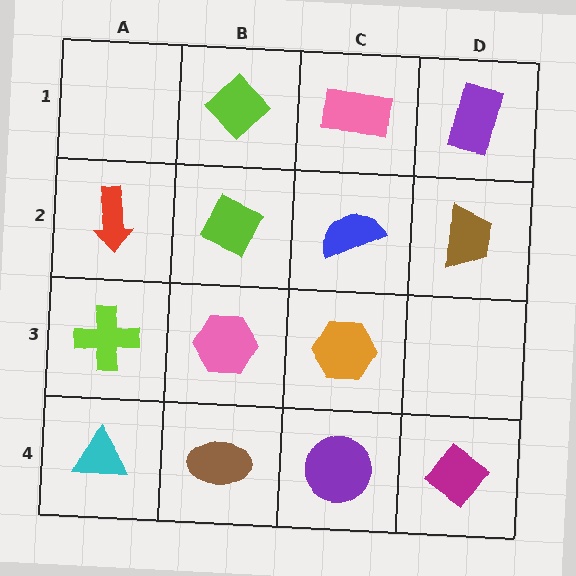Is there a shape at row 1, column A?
No, that cell is empty.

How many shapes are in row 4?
4 shapes.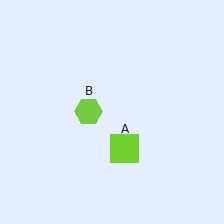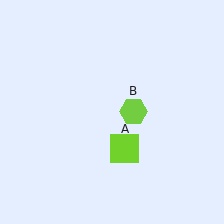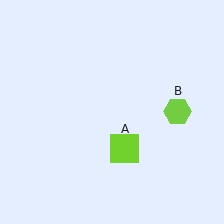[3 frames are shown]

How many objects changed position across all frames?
1 object changed position: lime hexagon (object B).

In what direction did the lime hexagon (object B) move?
The lime hexagon (object B) moved right.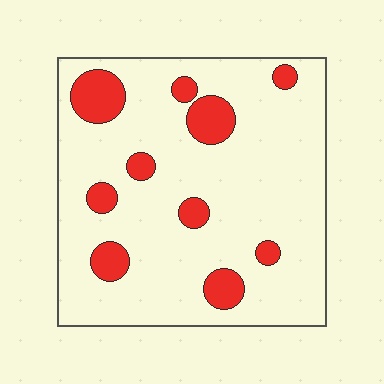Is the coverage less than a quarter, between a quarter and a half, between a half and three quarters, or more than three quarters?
Less than a quarter.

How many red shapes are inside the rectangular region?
10.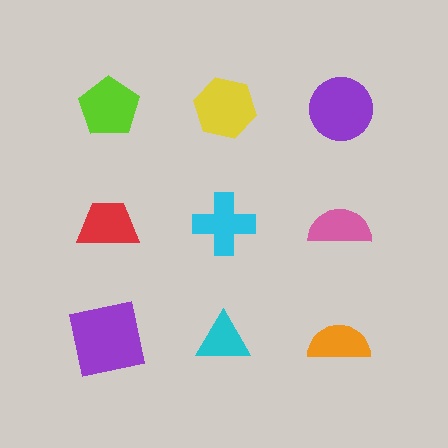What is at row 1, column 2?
A yellow hexagon.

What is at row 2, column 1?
A red trapezoid.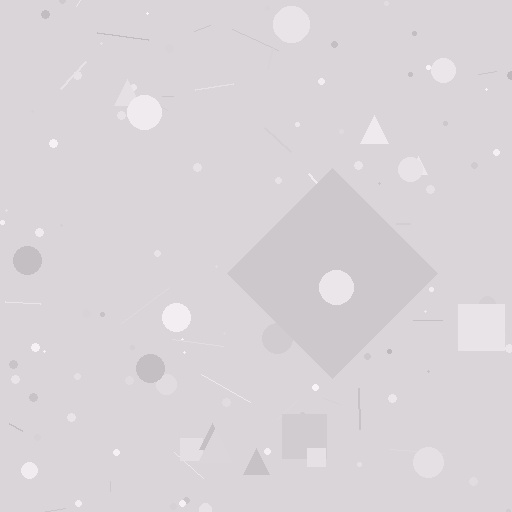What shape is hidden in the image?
A diamond is hidden in the image.